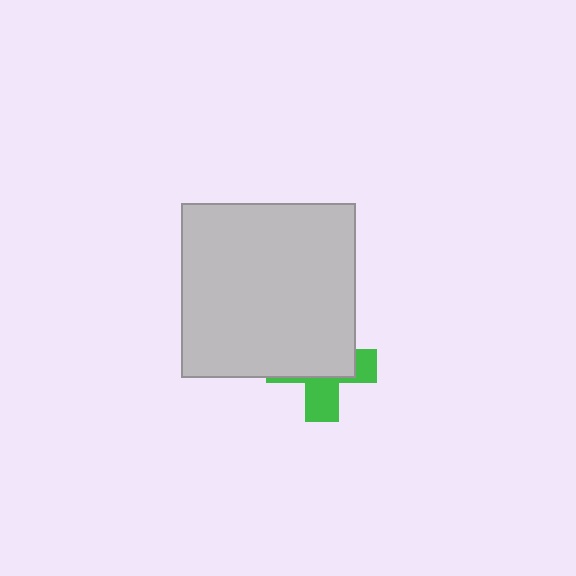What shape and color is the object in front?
The object in front is a light gray square.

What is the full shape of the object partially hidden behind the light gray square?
The partially hidden object is a green cross.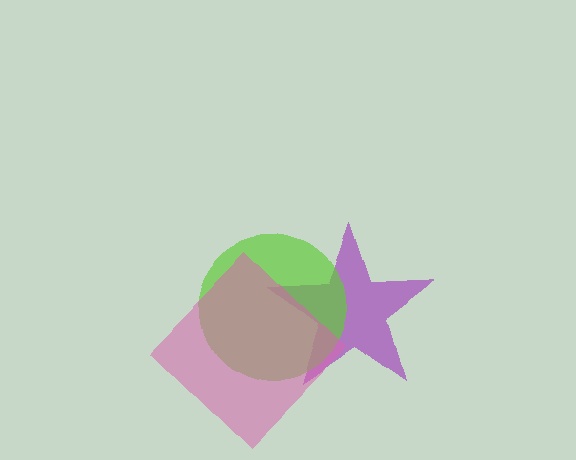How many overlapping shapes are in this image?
There are 3 overlapping shapes in the image.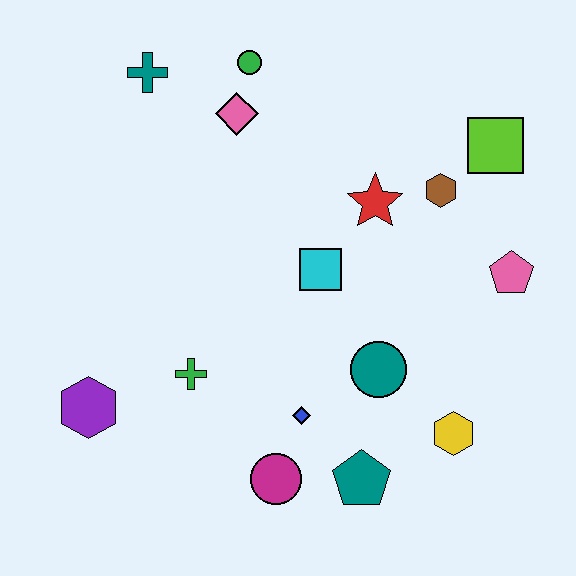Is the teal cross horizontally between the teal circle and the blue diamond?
No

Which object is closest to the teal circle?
The blue diamond is closest to the teal circle.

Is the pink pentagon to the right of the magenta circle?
Yes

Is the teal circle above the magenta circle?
Yes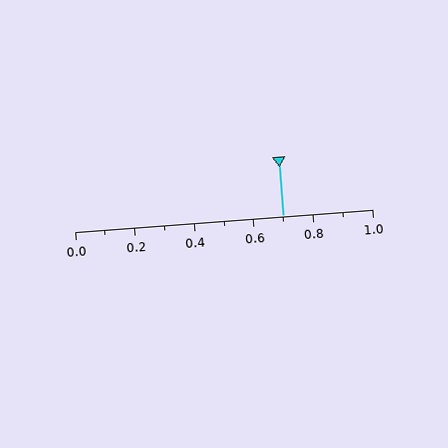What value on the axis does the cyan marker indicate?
The marker indicates approximately 0.7.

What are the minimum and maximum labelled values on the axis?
The axis runs from 0.0 to 1.0.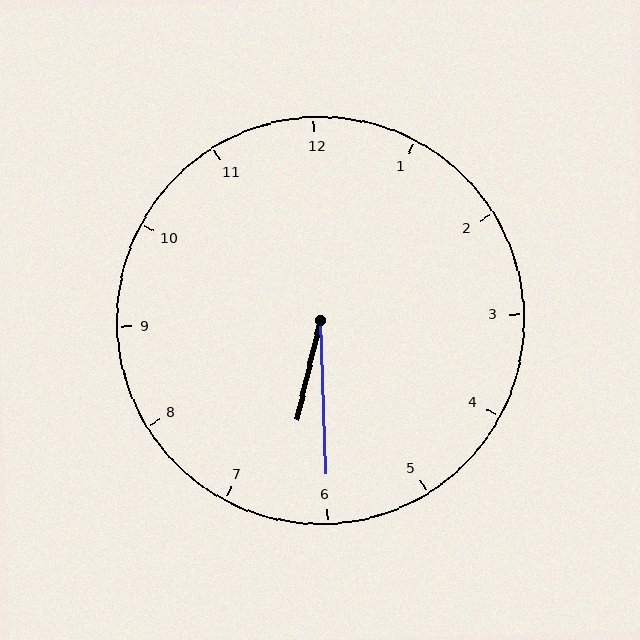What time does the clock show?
6:30.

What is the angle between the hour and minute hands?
Approximately 15 degrees.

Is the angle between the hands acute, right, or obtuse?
It is acute.